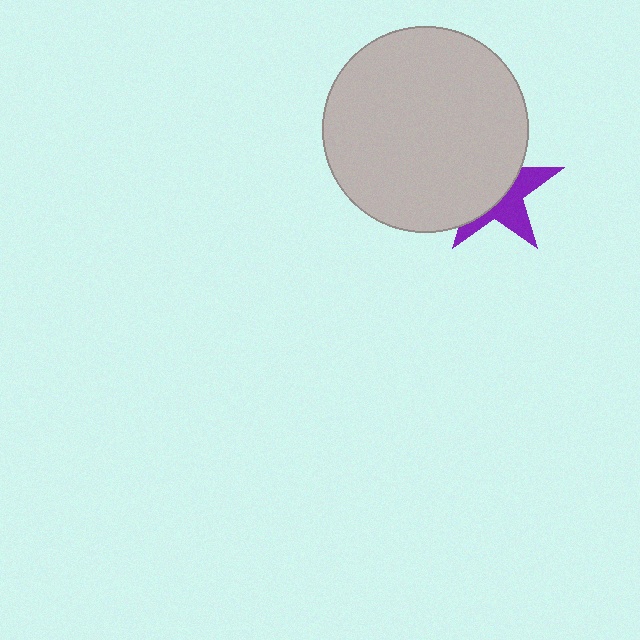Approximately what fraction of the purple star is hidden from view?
Roughly 58% of the purple star is hidden behind the light gray circle.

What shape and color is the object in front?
The object in front is a light gray circle.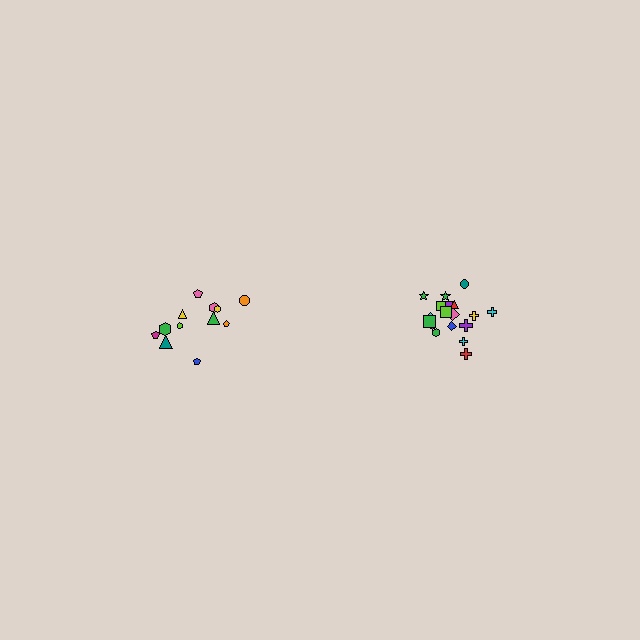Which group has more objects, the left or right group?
The right group.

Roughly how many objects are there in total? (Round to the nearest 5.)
Roughly 30 objects in total.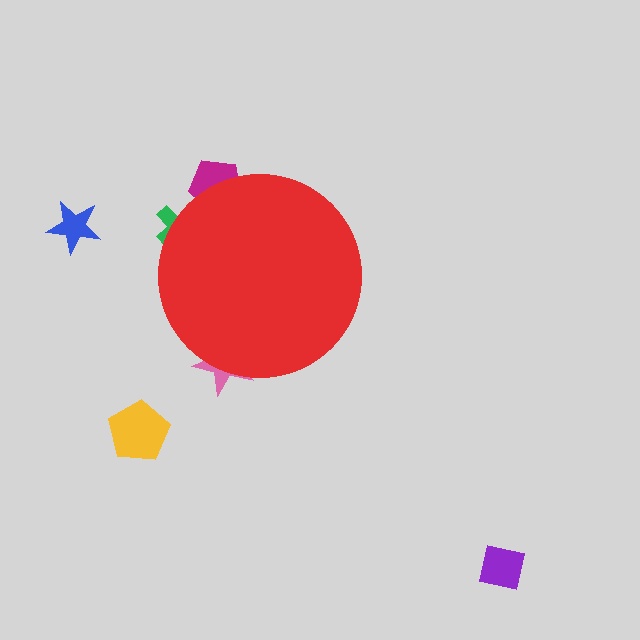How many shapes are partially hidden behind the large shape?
3 shapes are partially hidden.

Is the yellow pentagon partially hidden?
No, the yellow pentagon is fully visible.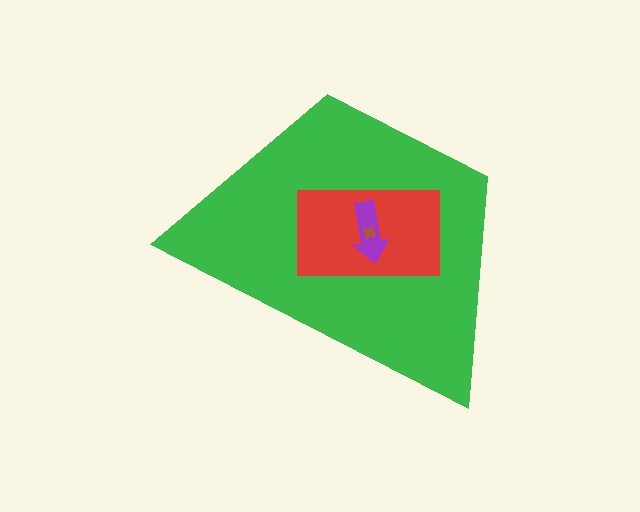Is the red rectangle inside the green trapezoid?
Yes.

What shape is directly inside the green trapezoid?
The red rectangle.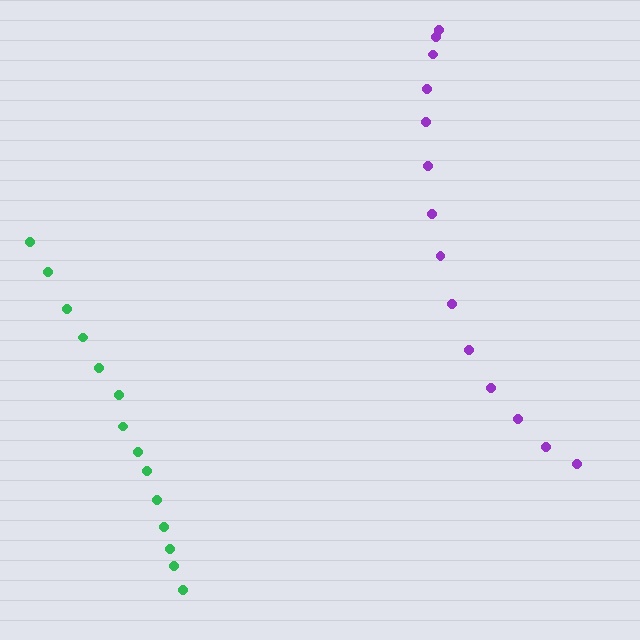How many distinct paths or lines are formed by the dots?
There are 2 distinct paths.